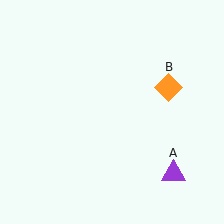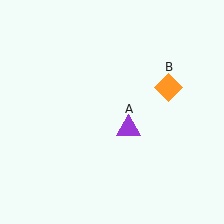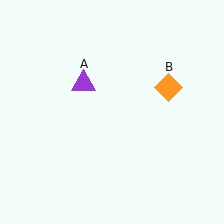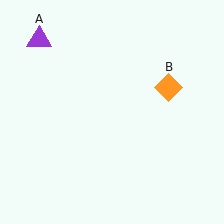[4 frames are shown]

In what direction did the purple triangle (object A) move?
The purple triangle (object A) moved up and to the left.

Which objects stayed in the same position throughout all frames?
Orange diamond (object B) remained stationary.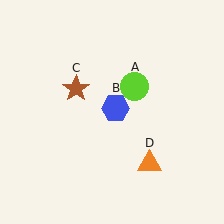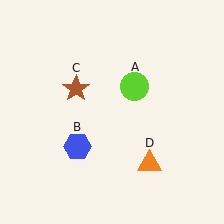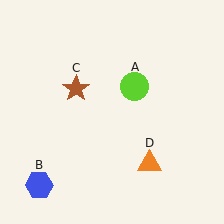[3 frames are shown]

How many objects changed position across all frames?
1 object changed position: blue hexagon (object B).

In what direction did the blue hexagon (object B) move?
The blue hexagon (object B) moved down and to the left.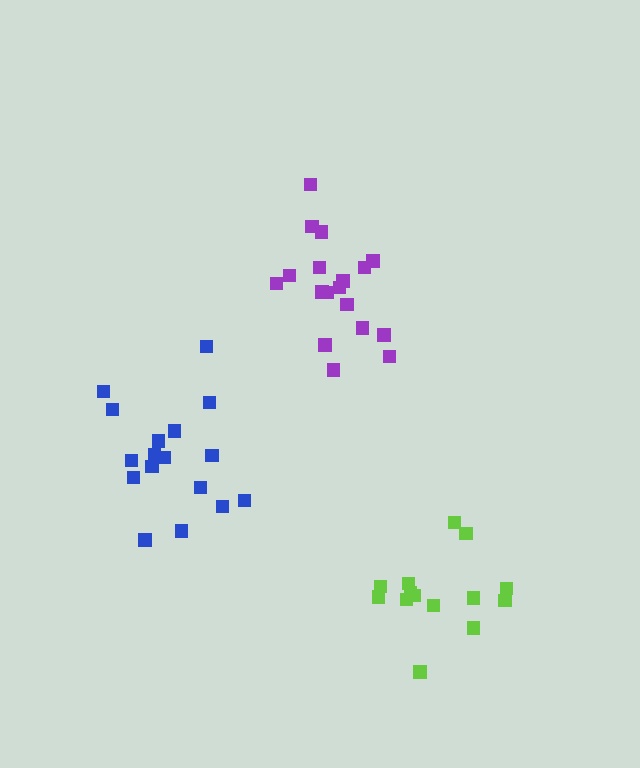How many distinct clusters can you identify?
There are 3 distinct clusters.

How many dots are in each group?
Group 1: 18 dots, Group 2: 17 dots, Group 3: 14 dots (49 total).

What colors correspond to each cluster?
The clusters are colored: purple, blue, lime.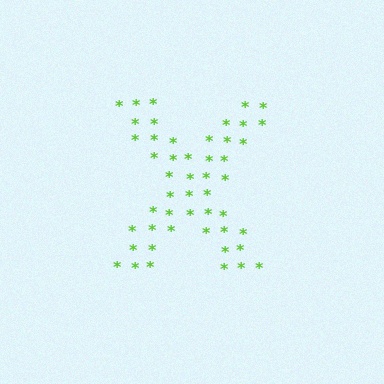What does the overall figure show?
The overall figure shows the letter X.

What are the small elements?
The small elements are asterisks.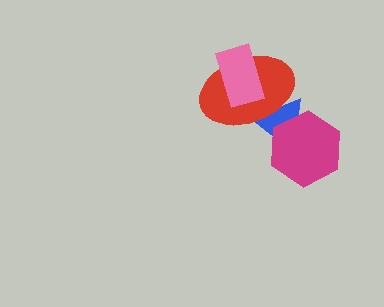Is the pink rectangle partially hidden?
No, no other shape covers it.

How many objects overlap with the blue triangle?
2 objects overlap with the blue triangle.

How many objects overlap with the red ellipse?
2 objects overlap with the red ellipse.